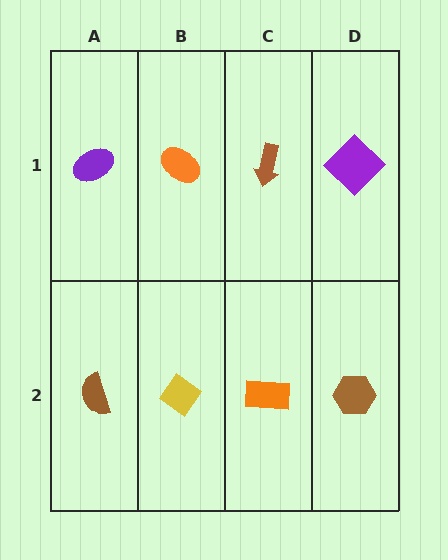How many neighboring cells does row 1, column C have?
3.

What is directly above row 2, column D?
A purple diamond.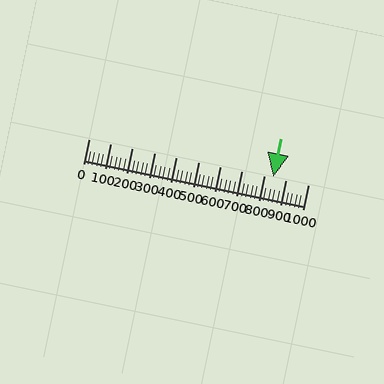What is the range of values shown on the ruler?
The ruler shows values from 0 to 1000.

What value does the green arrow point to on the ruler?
The green arrow points to approximately 840.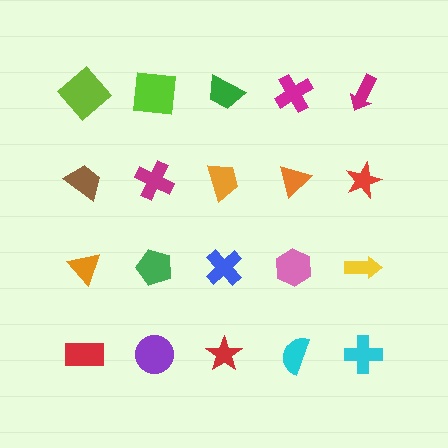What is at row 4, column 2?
A purple circle.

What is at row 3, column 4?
A pink hexagon.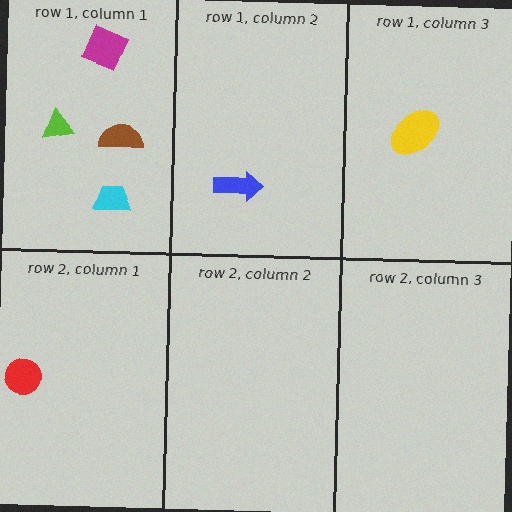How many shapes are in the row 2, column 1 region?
1.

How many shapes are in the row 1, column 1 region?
4.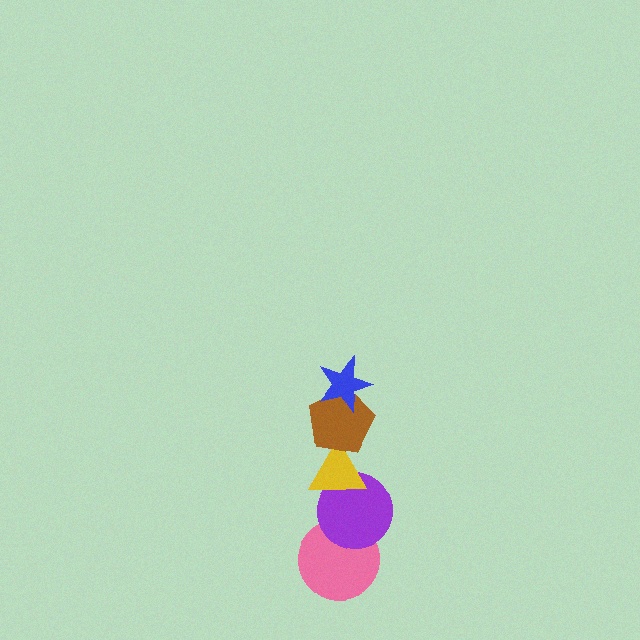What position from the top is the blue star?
The blue star is 1st from the top.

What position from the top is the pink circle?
The pink circle is 5th from the top.